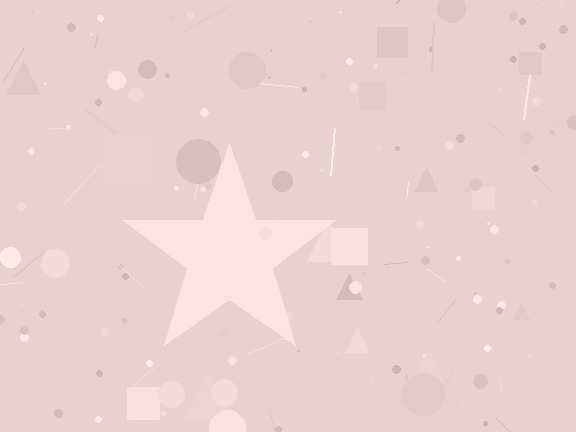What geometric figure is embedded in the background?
A star is embedded in the background.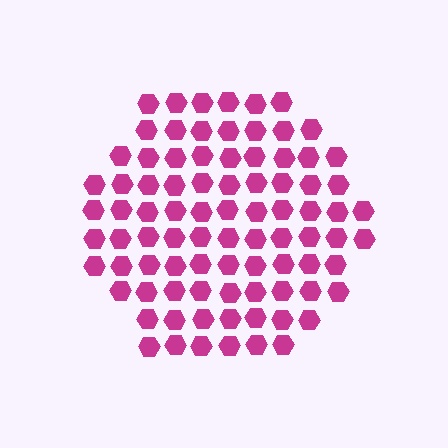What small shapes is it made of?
It is made of small hexagons.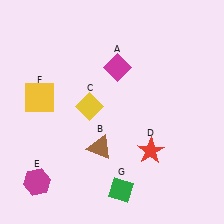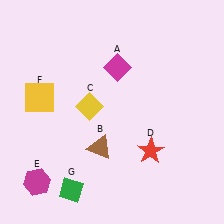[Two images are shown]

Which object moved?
The green diamond (G) moved left.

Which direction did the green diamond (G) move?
The green diamond (G) moved left.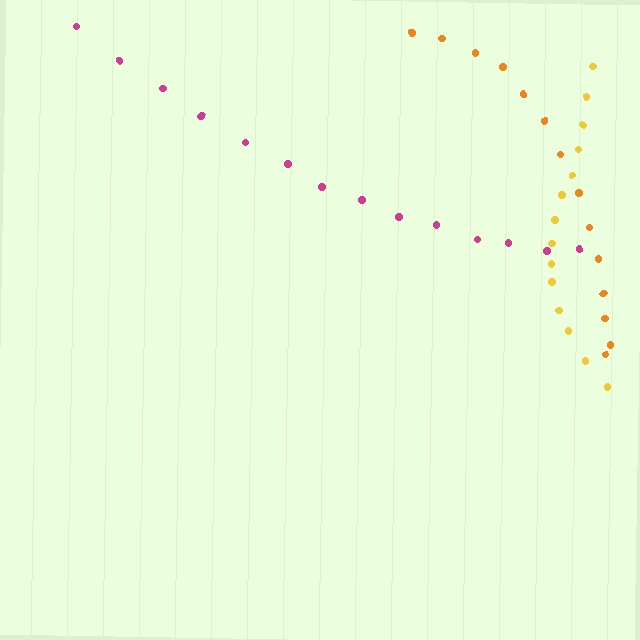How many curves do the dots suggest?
There are 3 distinct paths.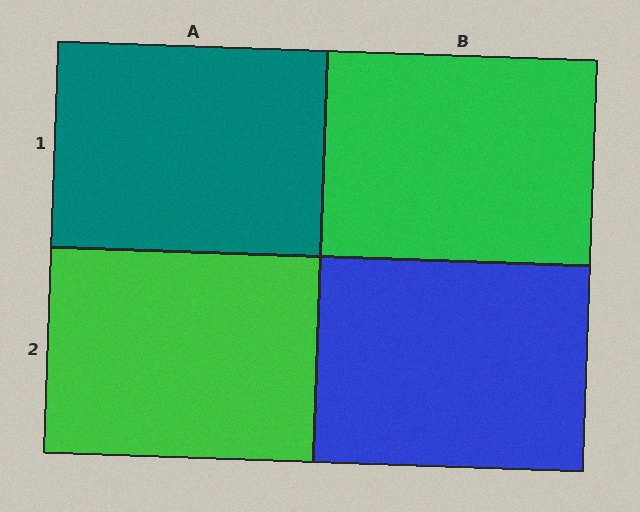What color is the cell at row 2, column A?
Green.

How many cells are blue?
1 cell is blue.